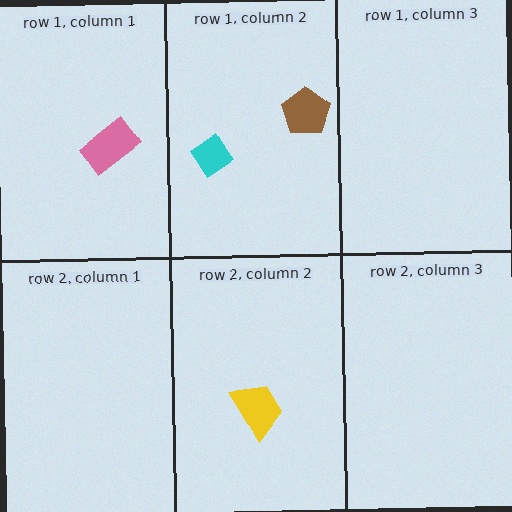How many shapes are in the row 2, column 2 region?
1.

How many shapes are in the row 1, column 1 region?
1.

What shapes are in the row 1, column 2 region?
The brown pentagon, the cyan diamond.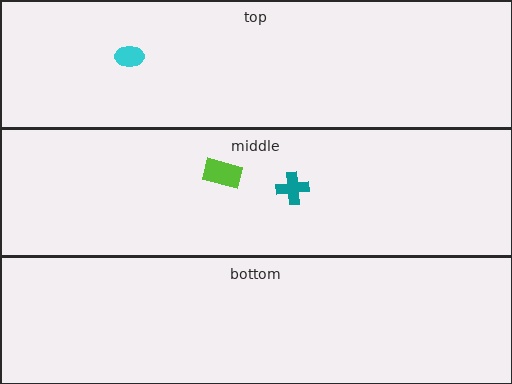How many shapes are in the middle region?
2.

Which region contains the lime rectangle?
The middle region.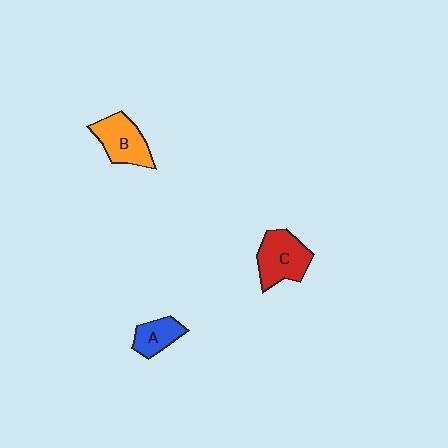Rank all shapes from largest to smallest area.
From largest to smallest: C (red), B (orange), A (blue).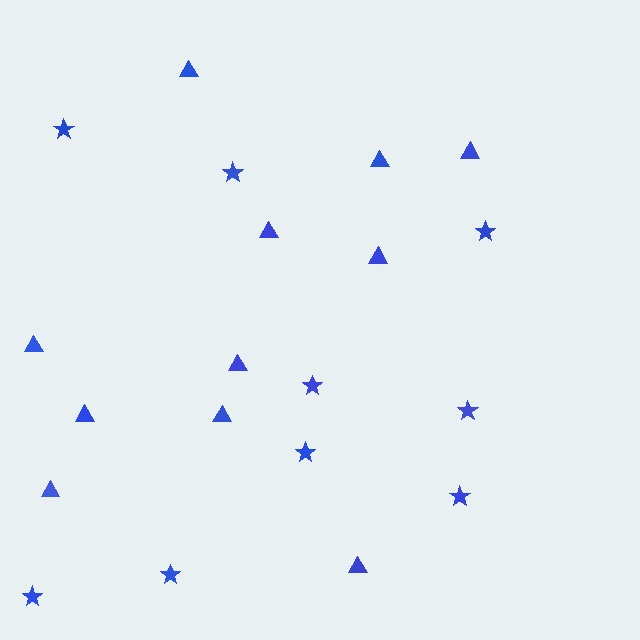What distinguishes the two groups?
There are 2 groups: one group of stars (9) and one group of triangles (11).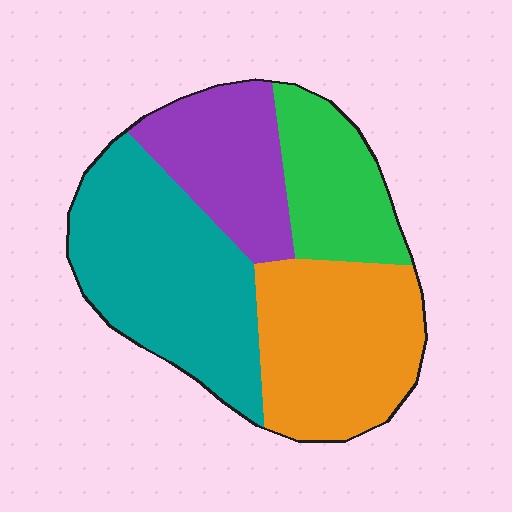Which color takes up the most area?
Teal, at roughly 35%.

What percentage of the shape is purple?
Purple takes up about one fifth (1/5) of the shape.